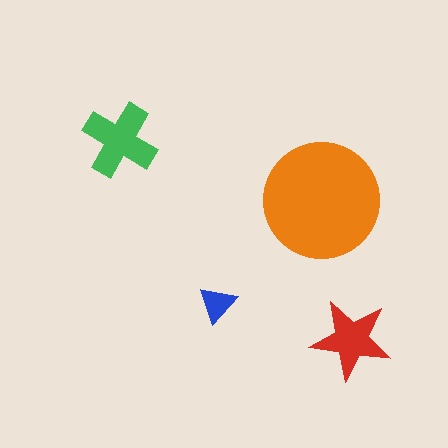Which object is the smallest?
The blue triangle.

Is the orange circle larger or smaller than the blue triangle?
Larger.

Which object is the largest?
The orange circle.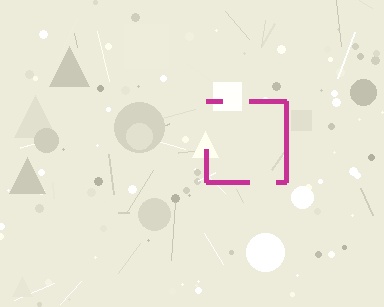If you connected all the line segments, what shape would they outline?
They would outline a square.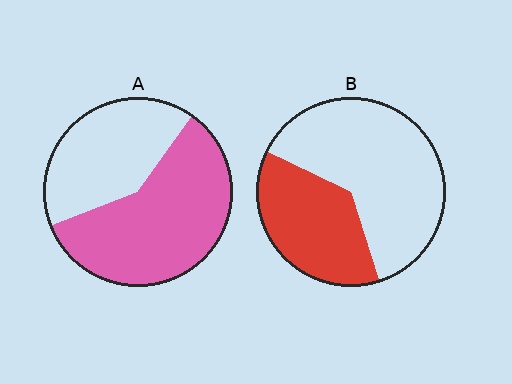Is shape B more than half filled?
No.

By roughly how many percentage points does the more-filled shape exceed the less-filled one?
By roughly 20 percentage points (A over B).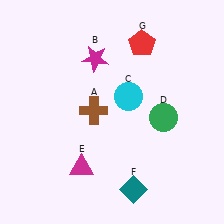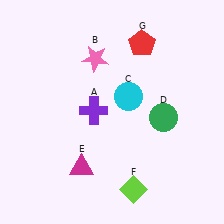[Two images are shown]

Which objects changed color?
A changed from brown to purple. B changed from magenta to pink. F changed from teal to lime.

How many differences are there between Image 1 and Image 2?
There are 3 differences between the two images.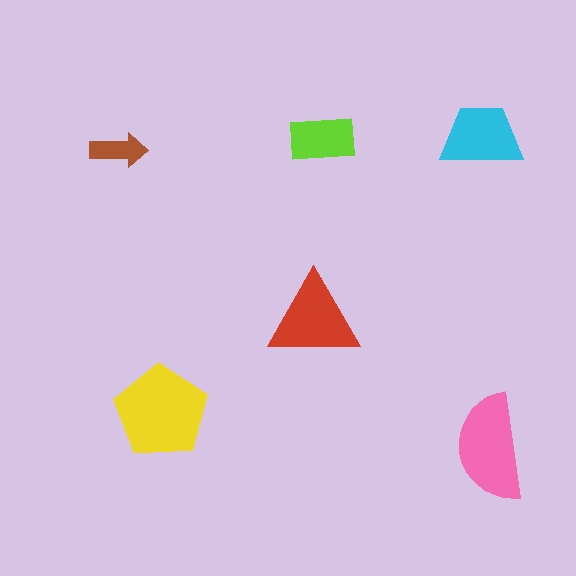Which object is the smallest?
The brown arrow.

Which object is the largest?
The yellow pentagon.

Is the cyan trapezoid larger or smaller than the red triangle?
Smaller.